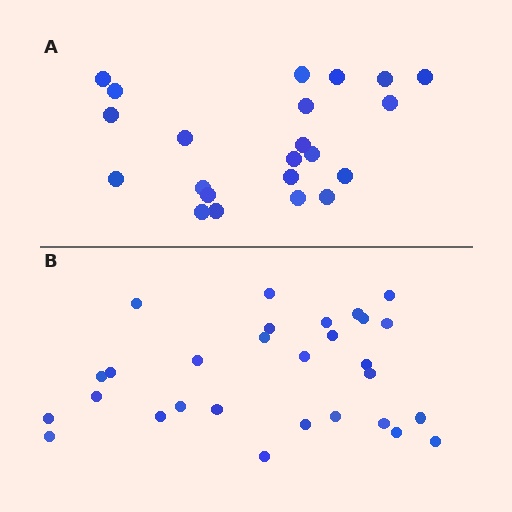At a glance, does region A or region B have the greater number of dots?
Region B (the bottom region) has more dots.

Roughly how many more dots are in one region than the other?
Region B has roughly 8 or so more dots than region A.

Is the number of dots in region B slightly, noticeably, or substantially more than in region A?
Region B has noticeably more, but not dramatically so. The ratio is roughly 1.3 to 1.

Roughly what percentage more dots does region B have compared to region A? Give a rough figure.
About 30% more.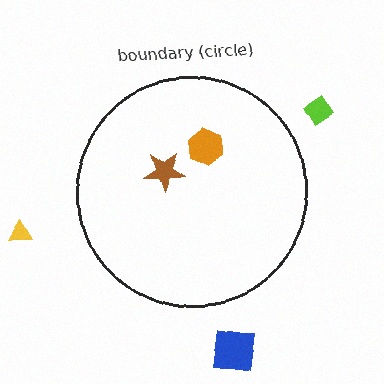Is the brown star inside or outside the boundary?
Inside.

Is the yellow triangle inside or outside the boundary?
Outside.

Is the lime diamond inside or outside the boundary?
Outside.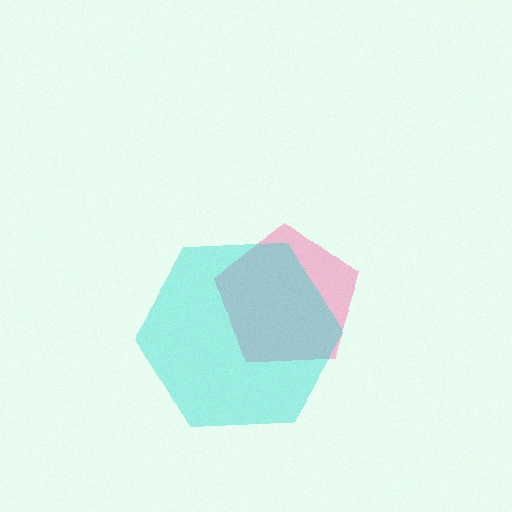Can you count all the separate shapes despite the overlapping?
Yes, there are 2 separate shapes.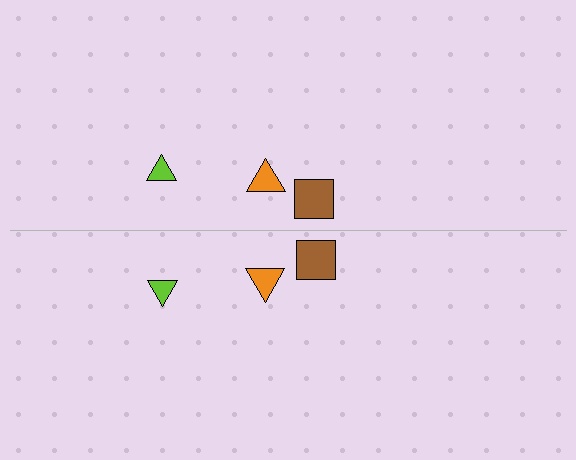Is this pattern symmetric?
Yes, this pattern has bilateral (reflection) symmetry.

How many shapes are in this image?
There are 6 shapes in this image.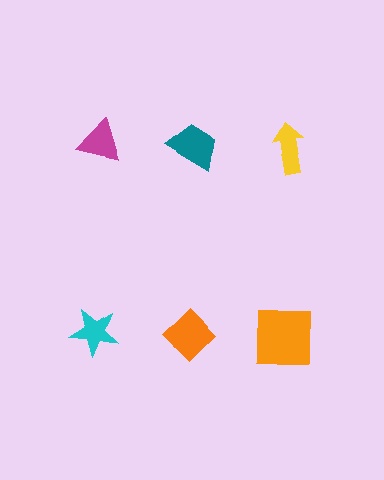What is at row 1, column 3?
A yellow arrow.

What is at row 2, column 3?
An orange square.